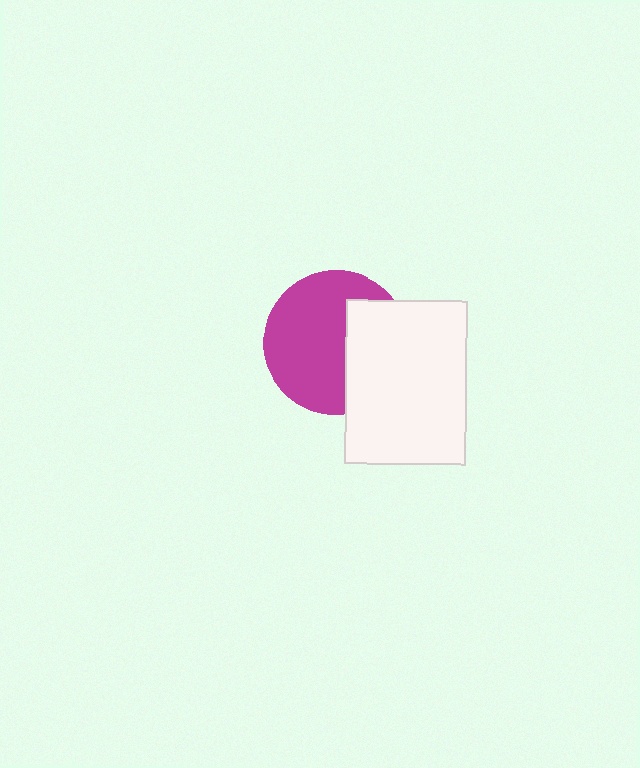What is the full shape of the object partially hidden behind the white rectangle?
The partially hidden object is a magenta circle.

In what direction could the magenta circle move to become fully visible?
The magenta circle could move left. That would shift it out from behind the white rectangle entirely.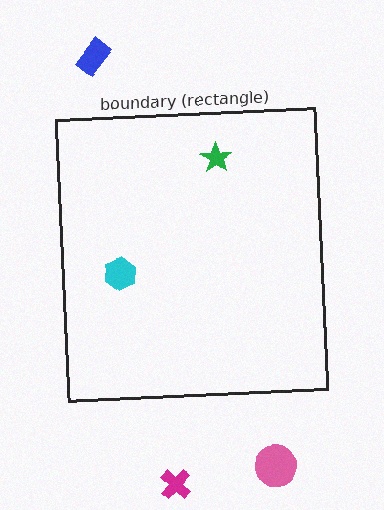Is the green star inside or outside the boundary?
Inside.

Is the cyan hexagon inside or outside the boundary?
Inside.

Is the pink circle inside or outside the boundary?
Outside.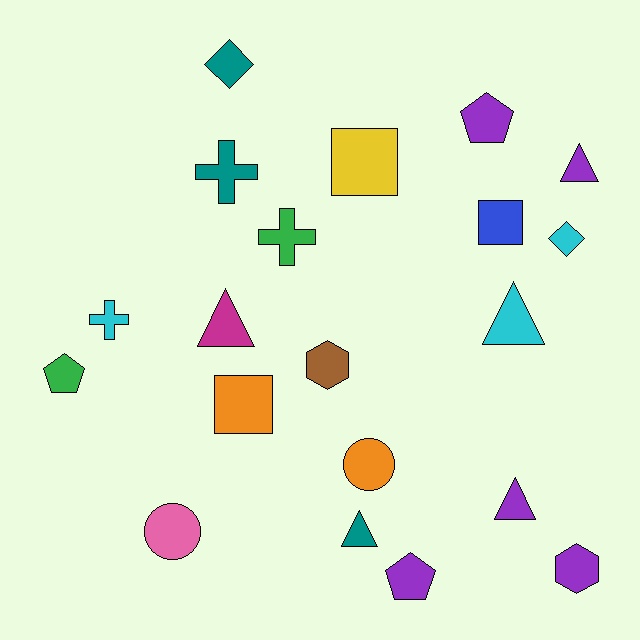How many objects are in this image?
There are 20 objects.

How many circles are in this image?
There are 2 circles.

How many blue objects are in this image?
There is 1 blue object.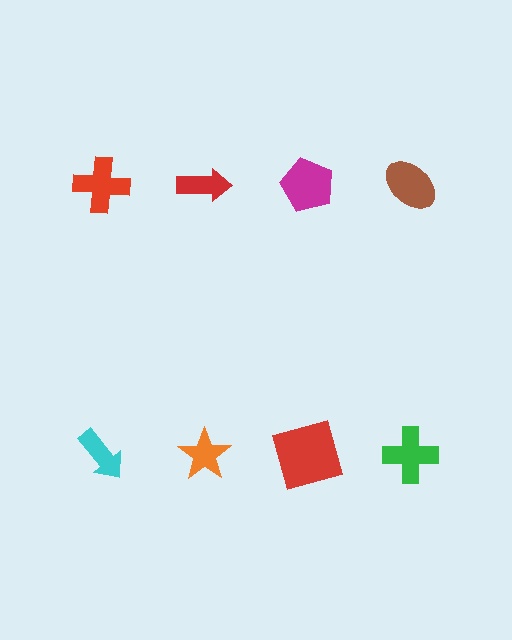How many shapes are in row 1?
4 shapes.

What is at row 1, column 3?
A magenta pentagon.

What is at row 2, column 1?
A cyan arrow.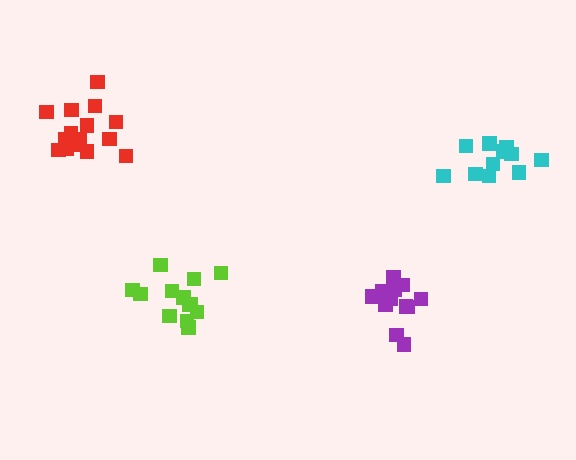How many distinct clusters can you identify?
There are 4 distinct clusters.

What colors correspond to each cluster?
The clusters are colored: lime, cyan, red, purple.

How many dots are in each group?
Group 1: 13 dots, Group 2: 12 dots, Group 3: 15 dots, Group 4: 13 dots (53 total).